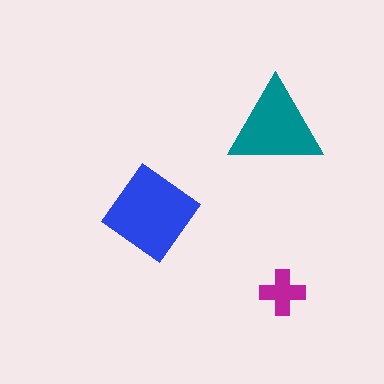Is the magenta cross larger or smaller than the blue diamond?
Smaller.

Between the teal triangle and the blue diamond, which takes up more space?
The blue diamond.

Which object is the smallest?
The magenta cross.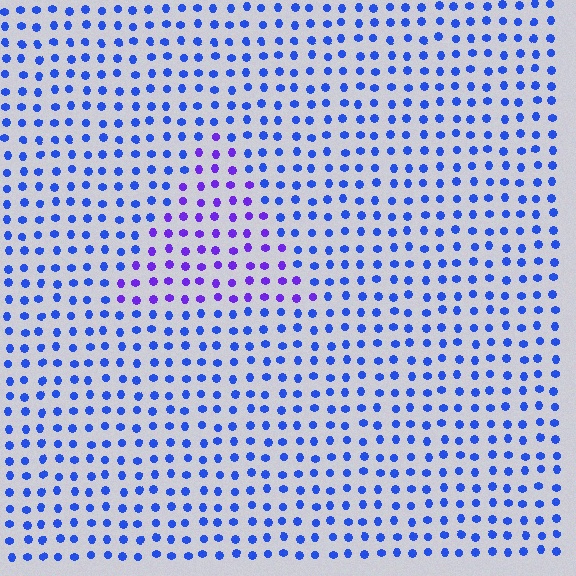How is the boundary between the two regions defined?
The boundary is defined purely by a slight shift in hue (about 37 degrees). Spacing, size, and orientation are identical on both sides.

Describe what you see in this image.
The image is filled with small blue elements in a uniform arrangement. A triangle-shaped region is visible where the elements are tinted to a slightly different hue, forming a subtle color boundary.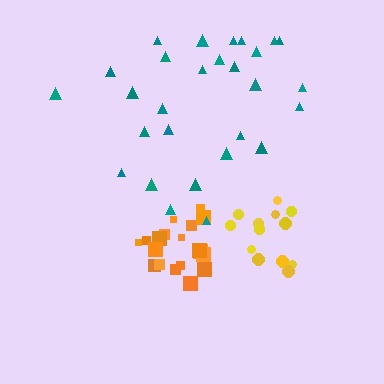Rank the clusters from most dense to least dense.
orange, yellow, teal.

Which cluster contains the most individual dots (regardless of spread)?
Teal (28).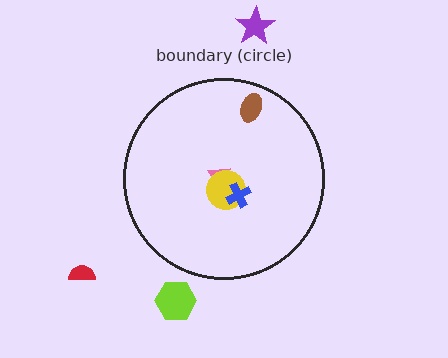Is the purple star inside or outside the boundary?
Outside.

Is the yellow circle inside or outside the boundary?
Inside.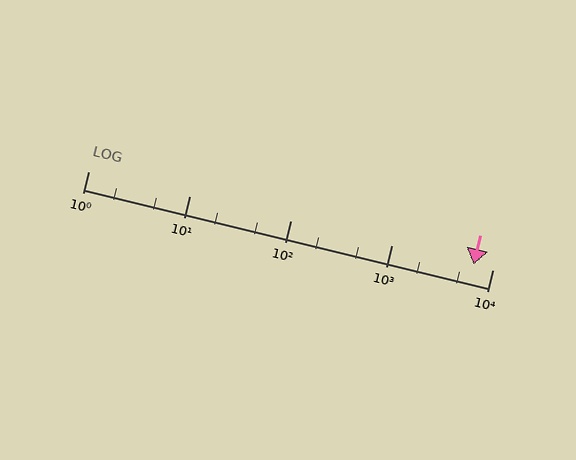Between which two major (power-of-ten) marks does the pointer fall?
The pointer is between 1000 and 10000.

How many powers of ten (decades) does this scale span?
The scale spans 4 decades, from 1 to 10000.